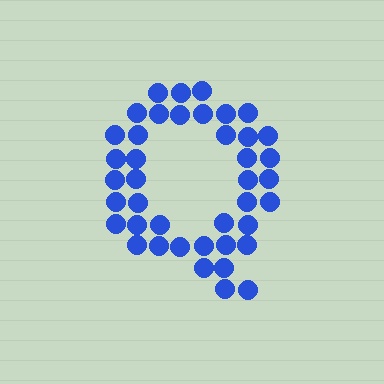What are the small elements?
The small elements are circles.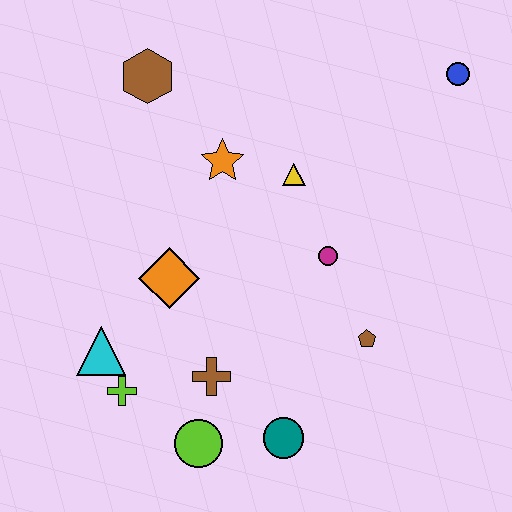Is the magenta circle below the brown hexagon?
Yes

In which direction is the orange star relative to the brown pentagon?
The orange star is above the brown pentagon.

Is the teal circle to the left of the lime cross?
No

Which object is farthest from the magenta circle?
The brown hexagon is farthest from the magenta circle.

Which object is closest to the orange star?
The yellow triangle is closest to the orange star.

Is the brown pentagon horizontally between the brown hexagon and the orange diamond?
No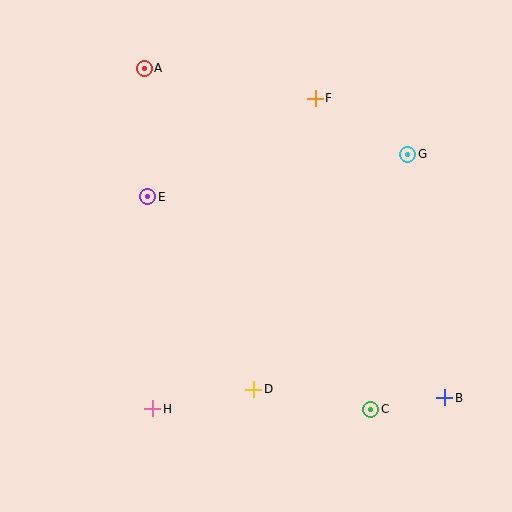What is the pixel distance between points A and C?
The distance between A and C is 409 pixels.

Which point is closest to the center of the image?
Point E at (148, 197) is closest to the center.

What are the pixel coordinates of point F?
Point F is at (315, 98).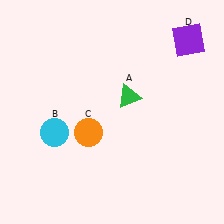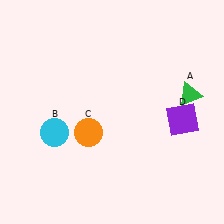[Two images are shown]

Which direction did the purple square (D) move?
The purple square (D) moved down.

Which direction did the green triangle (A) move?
The green triangle (A) moved right.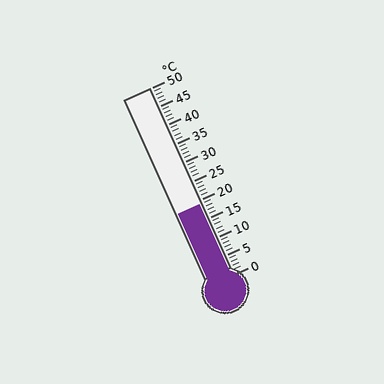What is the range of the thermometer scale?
The thermometer scale ranges from 0°C to 50°C.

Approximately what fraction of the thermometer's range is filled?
The thermometer is filled to approximately 40% of its range.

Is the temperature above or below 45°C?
The temperature is below 45°C.